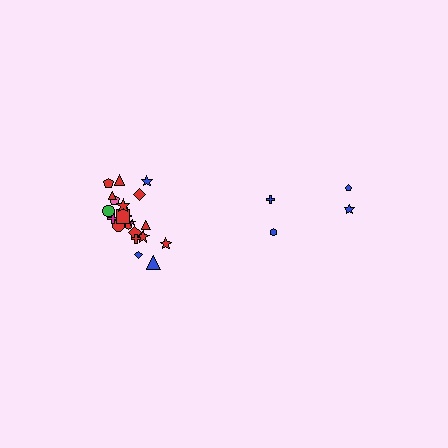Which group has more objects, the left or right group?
The left group.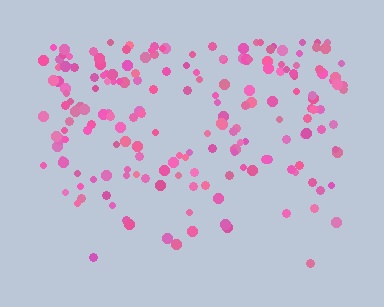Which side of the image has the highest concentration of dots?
The top.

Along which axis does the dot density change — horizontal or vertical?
Vertical.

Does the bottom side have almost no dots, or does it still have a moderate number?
Still a moderate number, just noticeably fewer than the top.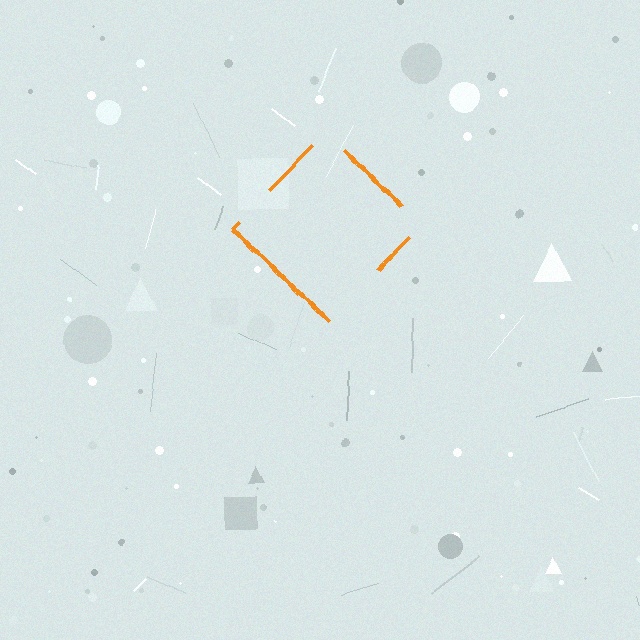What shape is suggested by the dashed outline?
The dashed outline suggests a diamond.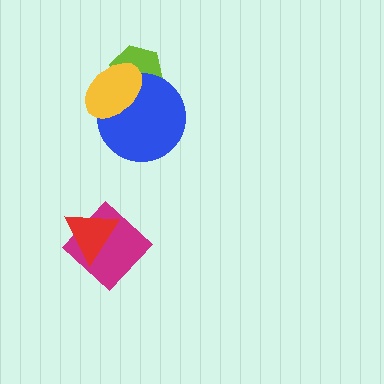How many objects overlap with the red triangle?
1 object overlaps with the red triangle.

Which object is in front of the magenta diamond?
The red triangle is in front of the magenta diamond.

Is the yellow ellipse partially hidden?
No, no other shape covers it.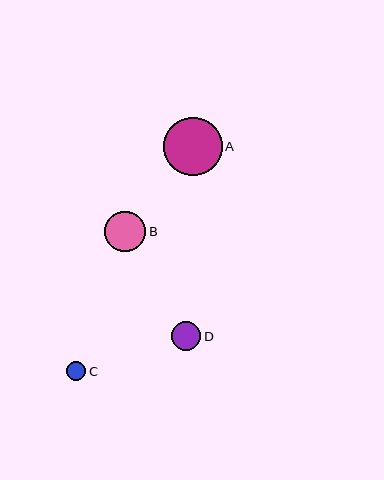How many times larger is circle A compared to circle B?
Circle A is approximately 1.4 times the size of circle B.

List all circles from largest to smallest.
From largest to smallest: A, B, D, C.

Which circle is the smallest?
Circle C is the smallest with a size of approximately 20 pixels.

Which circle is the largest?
Circle A is the largest with a size of approximately 59 pixels.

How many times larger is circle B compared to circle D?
Circle B is approximately 1.4 times the size of circle D.